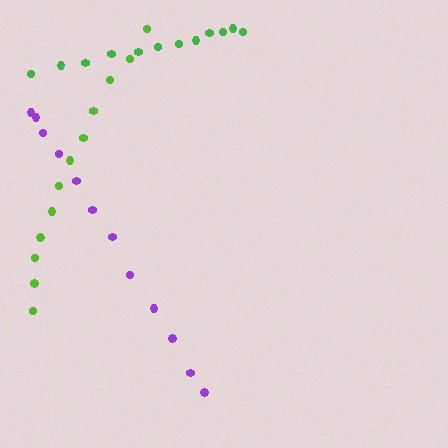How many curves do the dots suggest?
There are 3 distinct paths.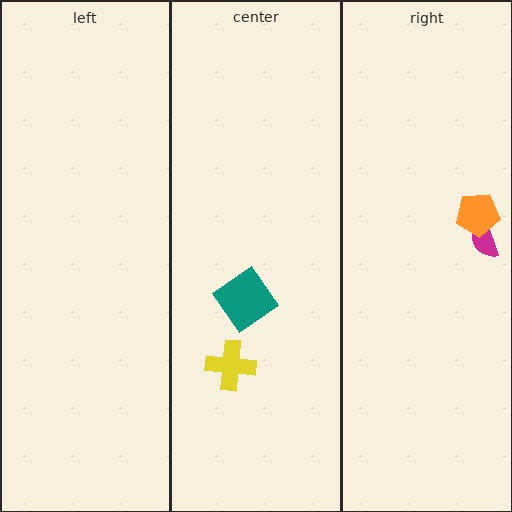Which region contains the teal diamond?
The center region.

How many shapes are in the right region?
2.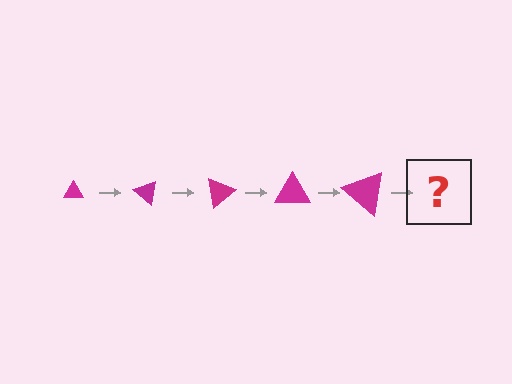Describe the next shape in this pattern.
It should be a triangle, larger than the previous one and rotated 200 degrees from the start.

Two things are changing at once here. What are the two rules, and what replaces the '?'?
The two rules are that the triangle grows larger each step and it rotates 40 degrees each step. The '?' should be a triangle, larger than the previous one and rotated 200 degrees from the start.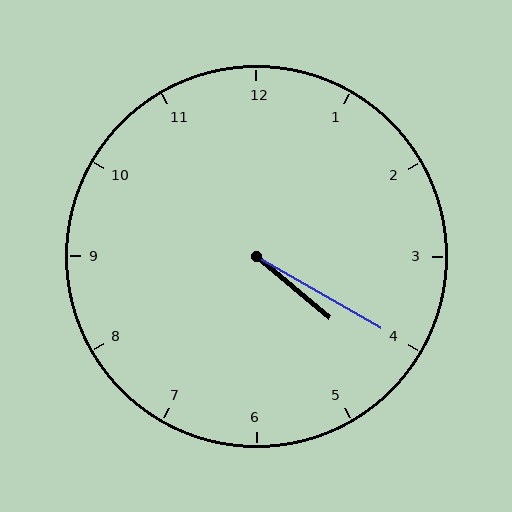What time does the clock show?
4:20.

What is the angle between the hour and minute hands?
Approximately 10 degrees.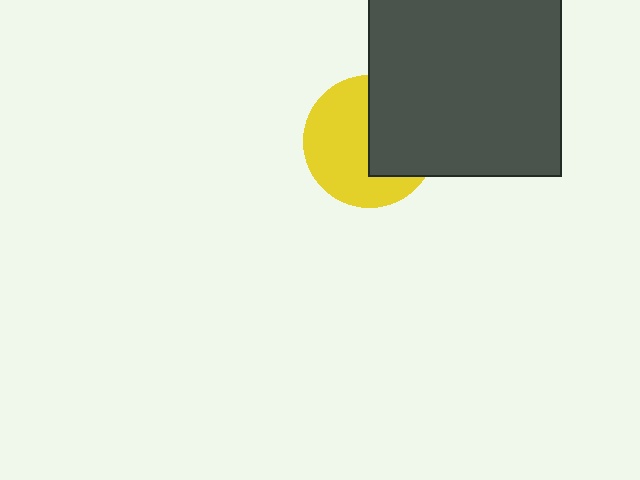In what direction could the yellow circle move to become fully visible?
The yellow circle could move left. That would shift it out from behind the dark gray square entirely.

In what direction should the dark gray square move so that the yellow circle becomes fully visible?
The dark gray square should move right. That is the shortest direction to clear the overlap and leave the yellow circle fully visible.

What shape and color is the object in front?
The object in front is a dark gray square.